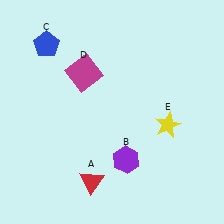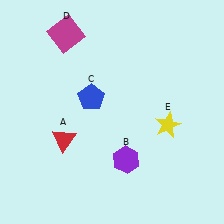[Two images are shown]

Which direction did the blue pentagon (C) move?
The blue pentagon (C) moved down.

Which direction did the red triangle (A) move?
The red triangle (A) moved up.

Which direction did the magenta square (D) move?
The magenta square (D) moved up.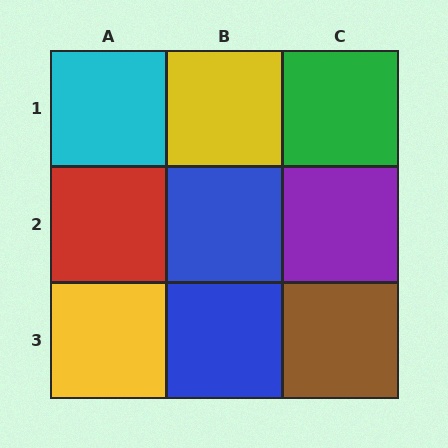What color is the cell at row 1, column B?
Yellow.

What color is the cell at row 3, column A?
Yellow.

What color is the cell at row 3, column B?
Blue.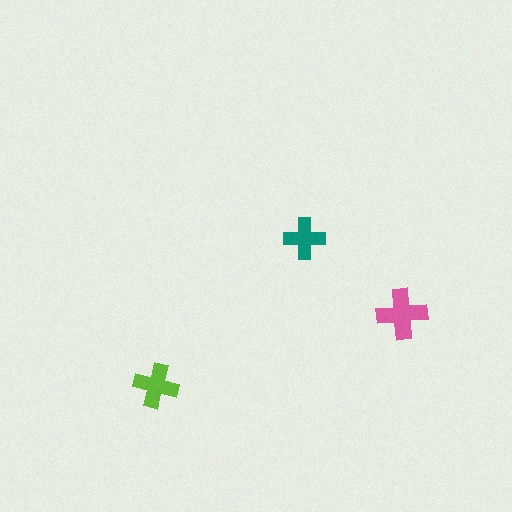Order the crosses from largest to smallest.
the pink one, the lime one, the teal one.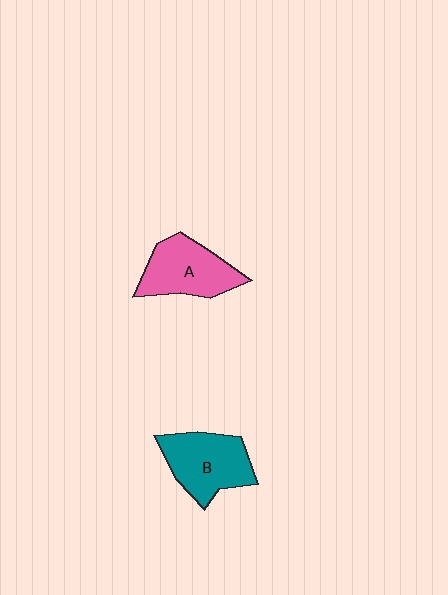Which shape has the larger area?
Shape B (teal).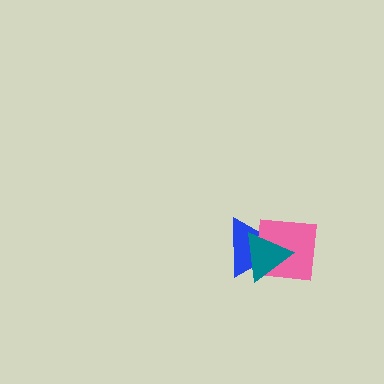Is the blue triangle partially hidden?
Yes, it is partially covered by another shape.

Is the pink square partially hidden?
Yes, it is partially covered by another shape.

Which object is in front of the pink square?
The teal triangle is in front of the pink square.